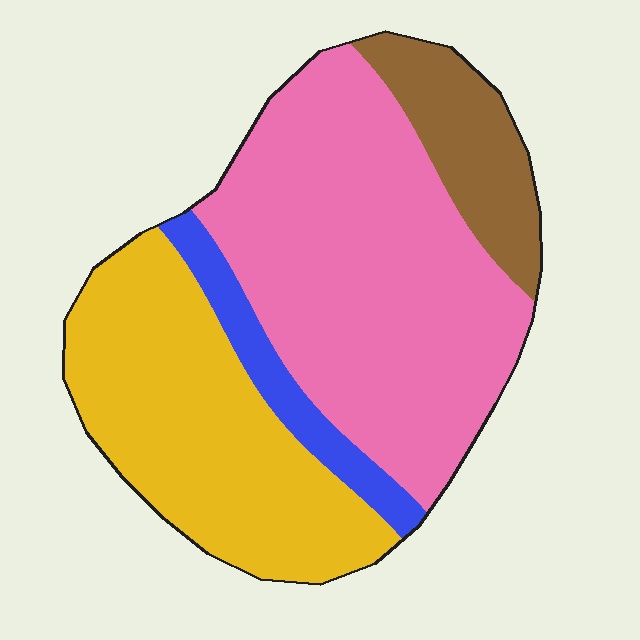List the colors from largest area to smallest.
From largest to smallest: pink, yellow, brown, blue.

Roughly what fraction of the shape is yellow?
Yellow covers 33% of the shape.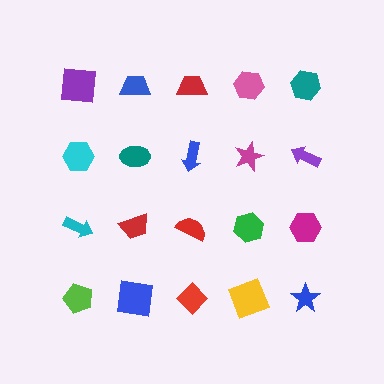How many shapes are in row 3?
5 shapes.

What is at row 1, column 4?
A pink hexagon.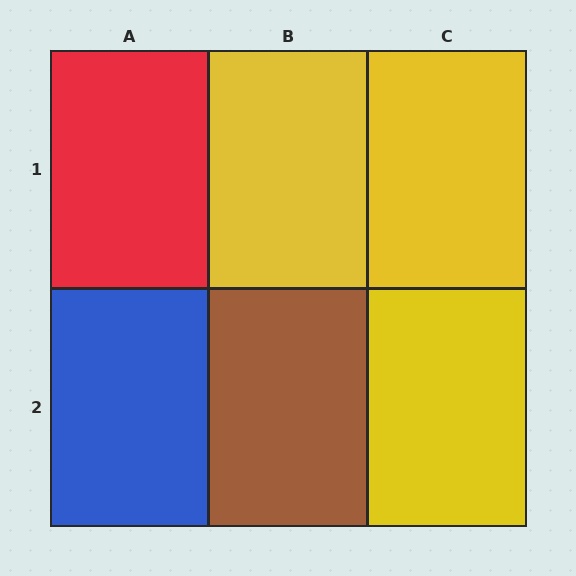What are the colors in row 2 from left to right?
Blue, brown, yellow.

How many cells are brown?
1 cell is brown.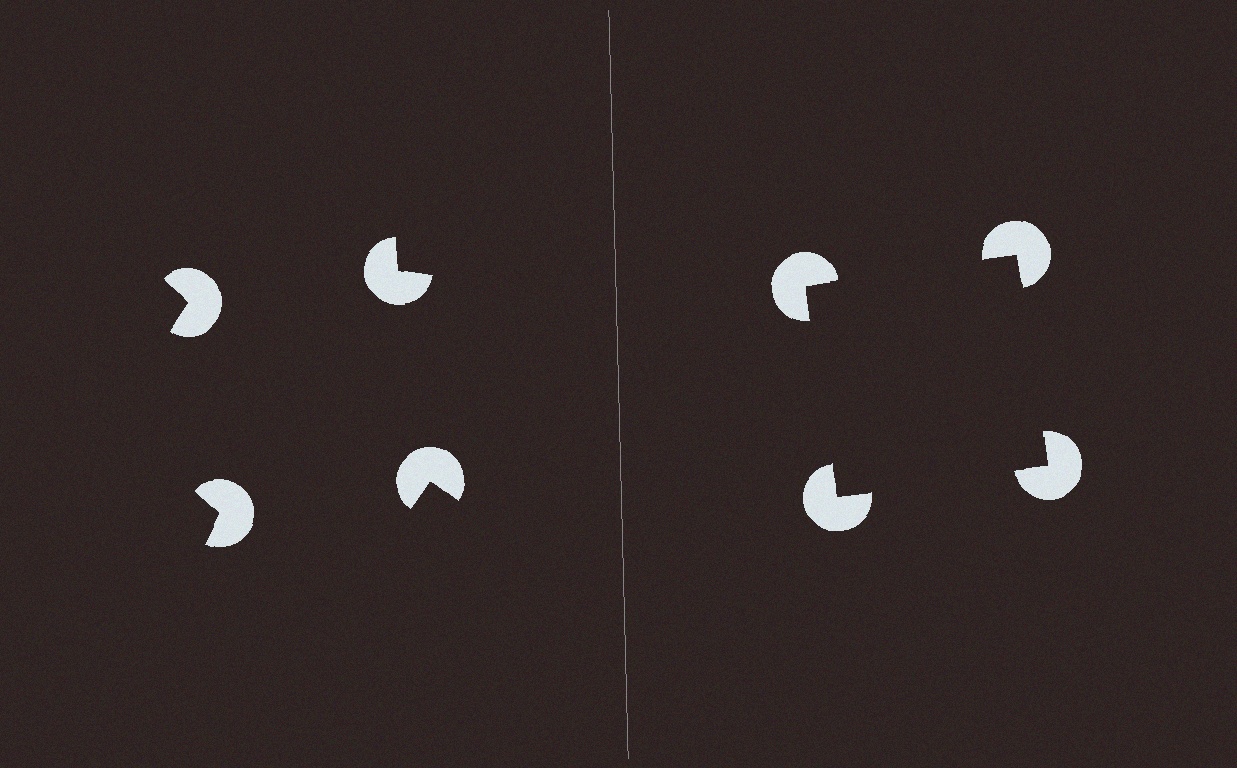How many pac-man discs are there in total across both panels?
8 — 4 on each side.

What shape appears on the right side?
An illusory square.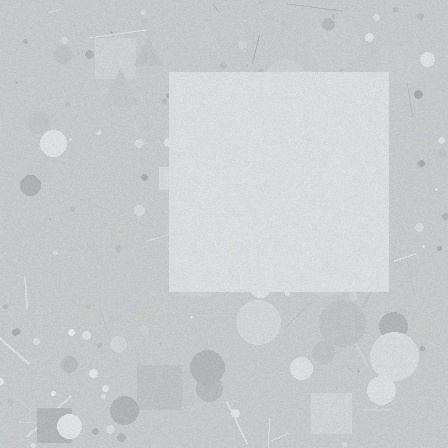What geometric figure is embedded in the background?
A square is embedded in the background.